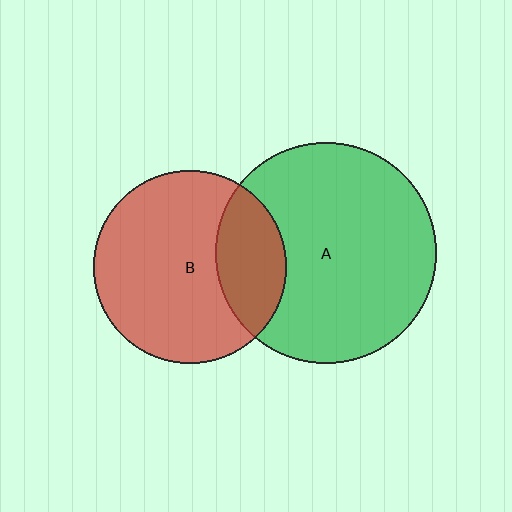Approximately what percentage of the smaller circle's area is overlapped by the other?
Approximately 25%.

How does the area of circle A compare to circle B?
Approximately 1.3 times.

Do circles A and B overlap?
Yes.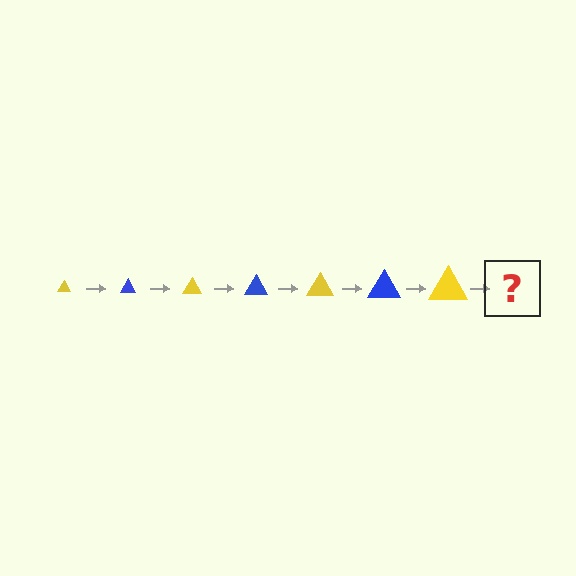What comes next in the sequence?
The next element should be a blue triangle, larger than the previous one.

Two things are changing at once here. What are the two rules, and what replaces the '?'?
The two rules are that the triangle grows larger each step and the color cycles through yellow and blue. The '?' should be a blue triangle, larger than the previous one.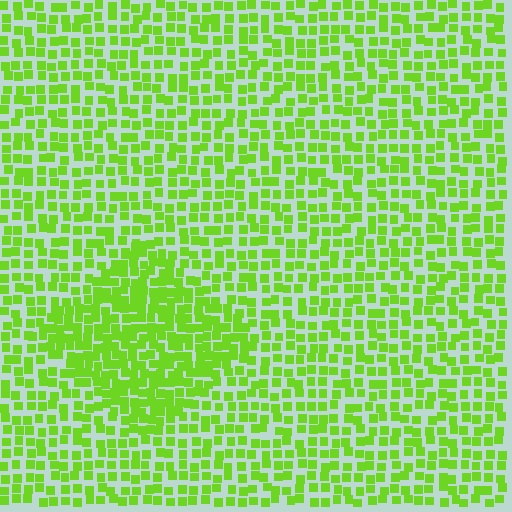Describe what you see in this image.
The image contains small lime elements arranged at two different densities. A diamond-shaped region is visible where the elements are more densely packed than the surrounding area.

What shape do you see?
I see a diamond.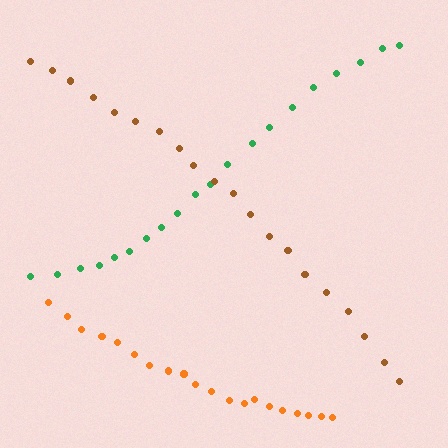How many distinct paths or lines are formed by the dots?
There are 3 distinct paths.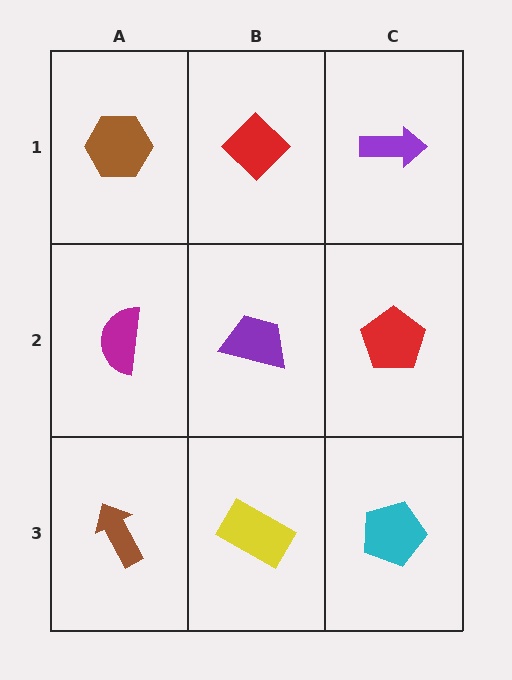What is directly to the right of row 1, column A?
A red diamond.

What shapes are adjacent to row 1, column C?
A red pentagon (row 2, column C), a red diamond (row 1, column B).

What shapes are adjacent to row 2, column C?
A purple arrow (row 1, column C), a cyan pentagon (row 3, column C), a purple trapezoid (row 2, column B).